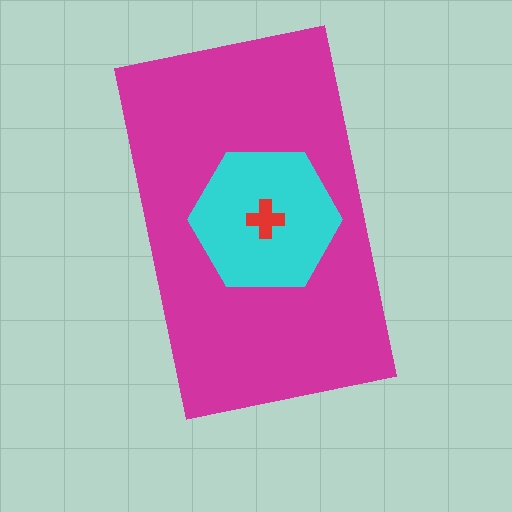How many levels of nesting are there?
3.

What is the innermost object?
The red cross.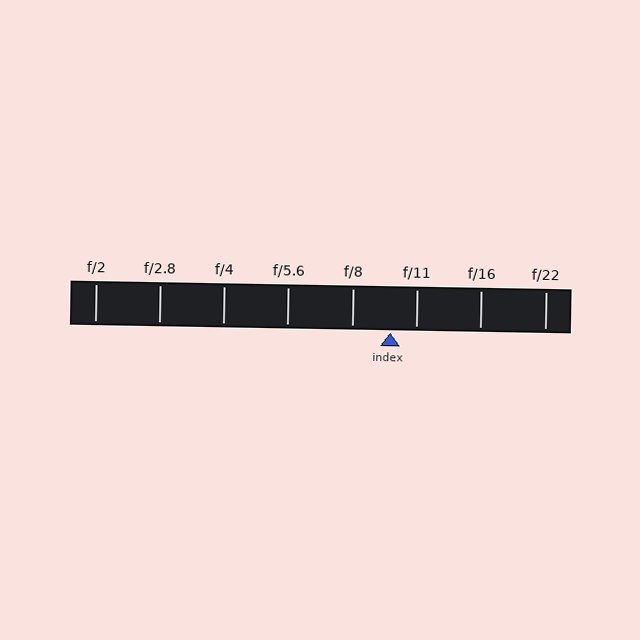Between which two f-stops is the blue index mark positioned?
The index mark is between f/8 and f/11.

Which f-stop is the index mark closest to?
The index mark is closest to f/11.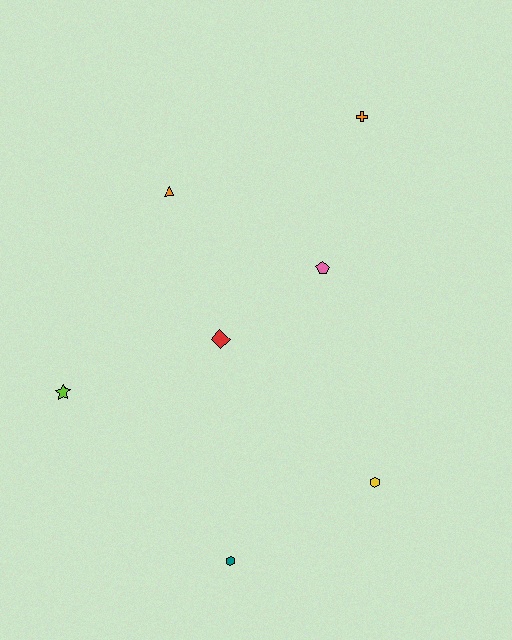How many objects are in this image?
There are 7 objects.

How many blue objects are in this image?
There are no blue objects.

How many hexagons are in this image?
There are 2 hexagons.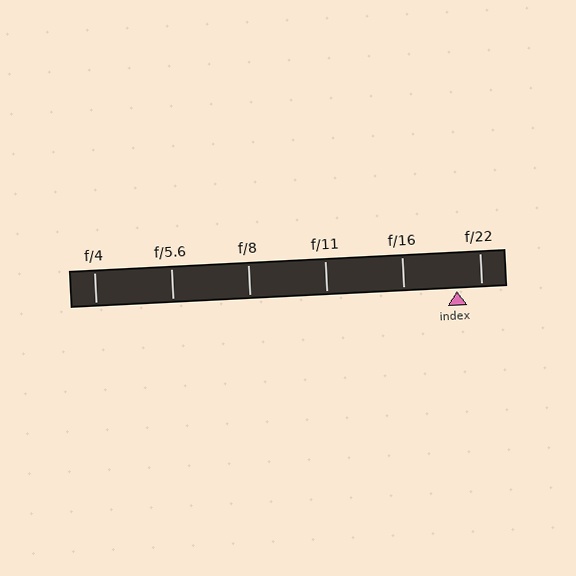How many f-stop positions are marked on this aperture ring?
There are 6 f-stop positions marked.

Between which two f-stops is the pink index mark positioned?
The index mark is between f/16 and f/22.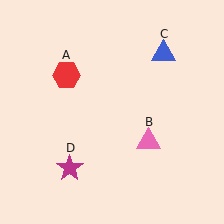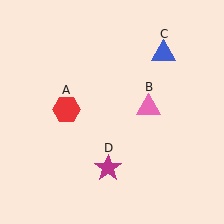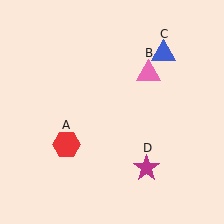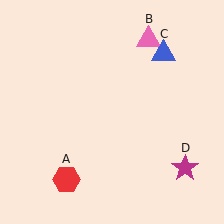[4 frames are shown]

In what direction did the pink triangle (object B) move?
The pink triangle (object B) moved up.